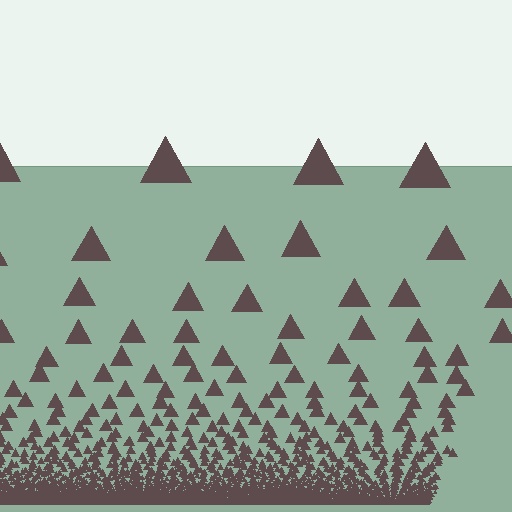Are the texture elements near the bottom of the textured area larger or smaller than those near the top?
Smaller. The gradient is inverted — elements near the bottom are smaller and denser.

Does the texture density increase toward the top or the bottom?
Density increases toward the bottom.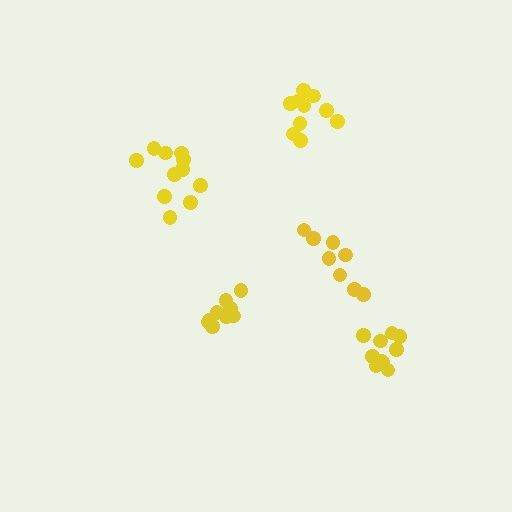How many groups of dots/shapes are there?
There are 5 groups.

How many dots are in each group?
Group 1: 11 dots, Group 2: 11 dots, Group 3: 8 dots, Group 4: 10 dots, Group 5: 11 dots (51 total).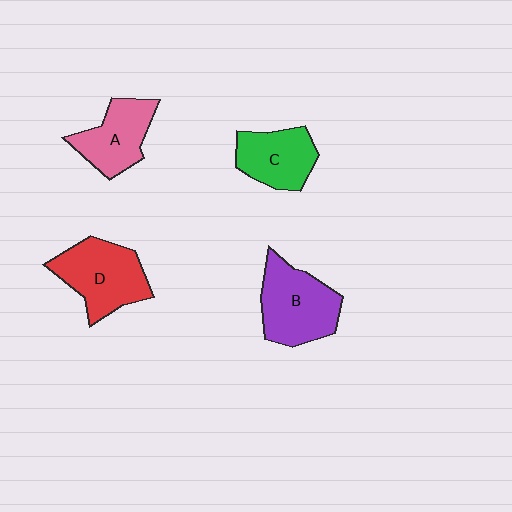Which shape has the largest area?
Shape B (purple).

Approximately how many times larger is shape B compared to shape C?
Approximately 1.3 times.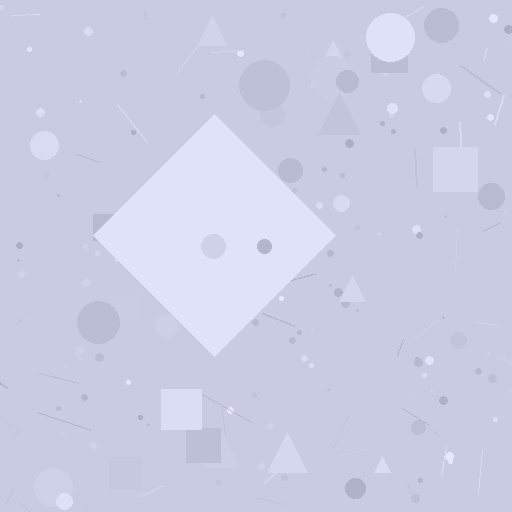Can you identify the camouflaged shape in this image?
The camouflaged shape is a diamond.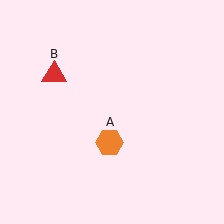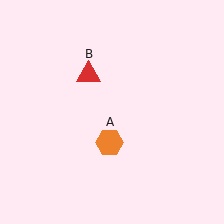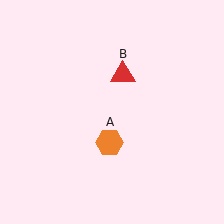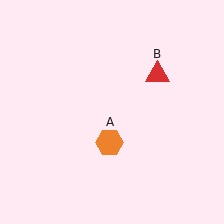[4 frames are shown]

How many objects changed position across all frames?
1 object changed position: red triangle (object B).